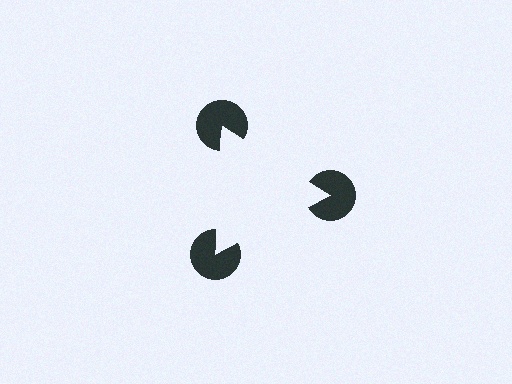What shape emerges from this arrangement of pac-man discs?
An illusory triangle — its edges are inferred from the aligned wedge cuts in the pac-man discs, not physically drawn.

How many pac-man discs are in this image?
There are 3 — one at each vertex of the illusory triangle.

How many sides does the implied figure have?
3 sides.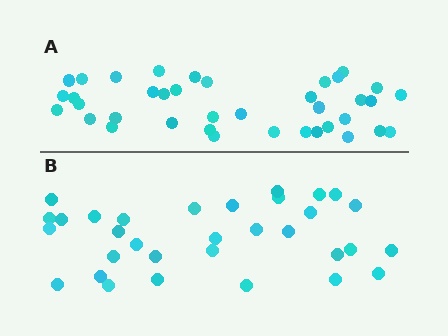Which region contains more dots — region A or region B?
Region A (the top region) has more dots.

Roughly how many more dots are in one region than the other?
Region A has about 6 more dots than region B.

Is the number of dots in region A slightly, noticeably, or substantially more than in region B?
Region A has only slightly more — the two regions are fairly close. The ratio is roughly 1.2 to 1.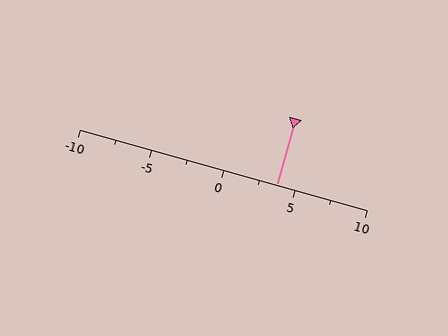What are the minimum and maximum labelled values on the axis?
The axis runs from -10 to 10.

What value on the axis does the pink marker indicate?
The marker indicates approximately 3.8.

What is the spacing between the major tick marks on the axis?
The major ticks are spaced 5 apart.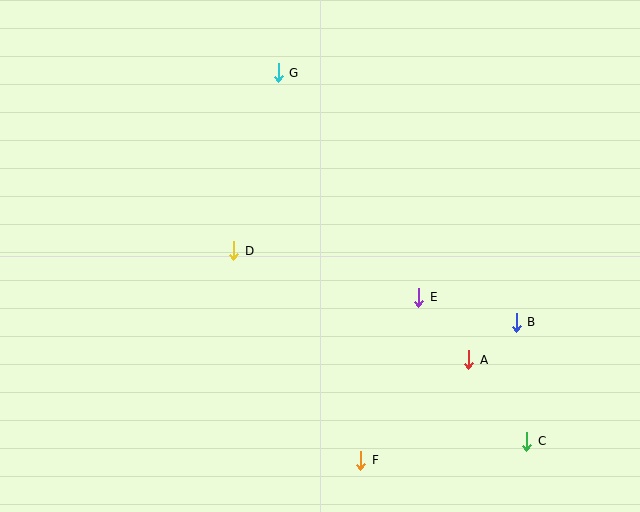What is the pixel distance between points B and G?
The distance between B and G is 345 pixels.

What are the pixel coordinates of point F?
Point F is at (361, 460).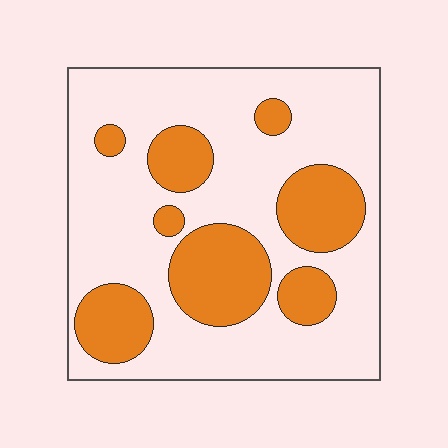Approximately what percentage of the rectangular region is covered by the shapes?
Approximately 30%.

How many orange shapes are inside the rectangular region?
8.